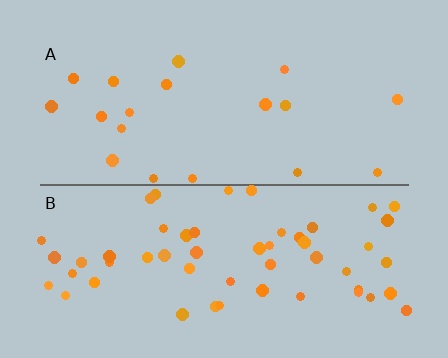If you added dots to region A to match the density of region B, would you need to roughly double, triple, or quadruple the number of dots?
Approximately triple.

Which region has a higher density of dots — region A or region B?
B (the bottom).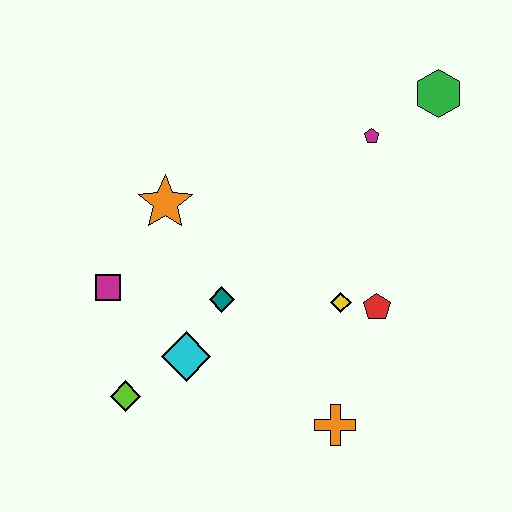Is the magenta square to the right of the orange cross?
No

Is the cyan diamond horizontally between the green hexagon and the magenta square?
Yes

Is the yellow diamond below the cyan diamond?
No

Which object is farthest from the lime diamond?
The green hexagon is farthest from the lime diamond.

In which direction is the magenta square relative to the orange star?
The magenta square is below the orange star.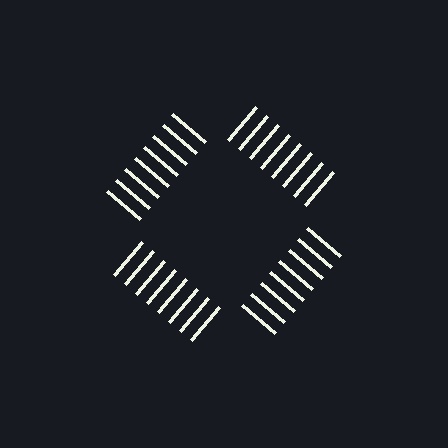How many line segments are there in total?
32 — 8 along each of the 4 edges.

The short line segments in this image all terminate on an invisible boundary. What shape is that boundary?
An illusory square — the line segments terminate on its edges but no continuous stroke is drawn.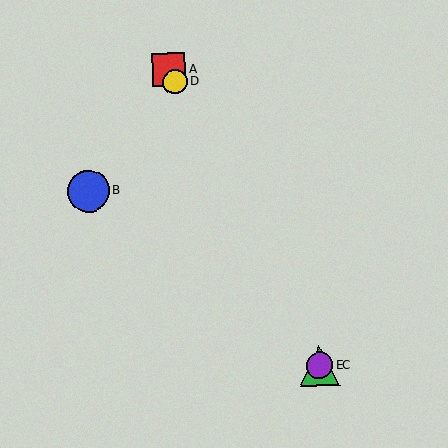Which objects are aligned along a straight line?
Objects A, C, D, E are aligned along a straight line.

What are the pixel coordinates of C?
Object C is at (320, 366).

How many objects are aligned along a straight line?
4 objects (A, C, D, E) are aligned along a straight line.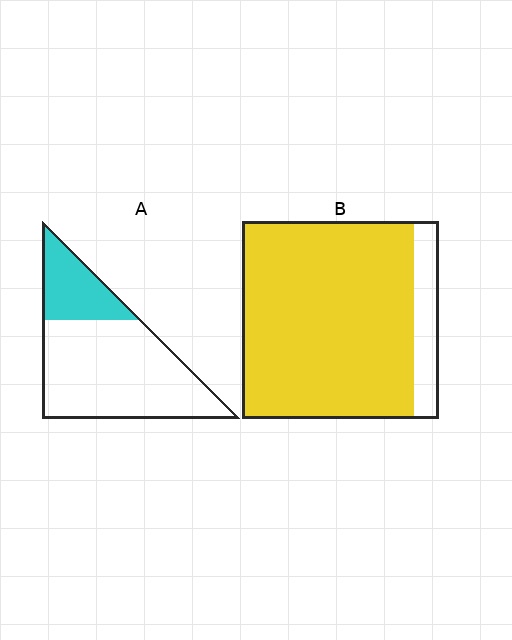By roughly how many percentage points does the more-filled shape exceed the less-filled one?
By roughly 60 percentage points (B over A).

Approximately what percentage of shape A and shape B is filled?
A is approximately 25% and B is approximately 85%.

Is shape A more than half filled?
No.